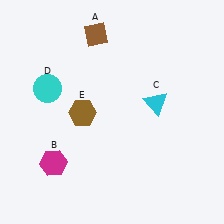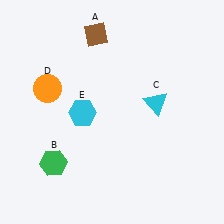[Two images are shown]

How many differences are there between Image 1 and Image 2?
There are 3 differences between the two images.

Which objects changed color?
B changed from magenta to green. D changed from cyan to orange. E changed from brown to cyan.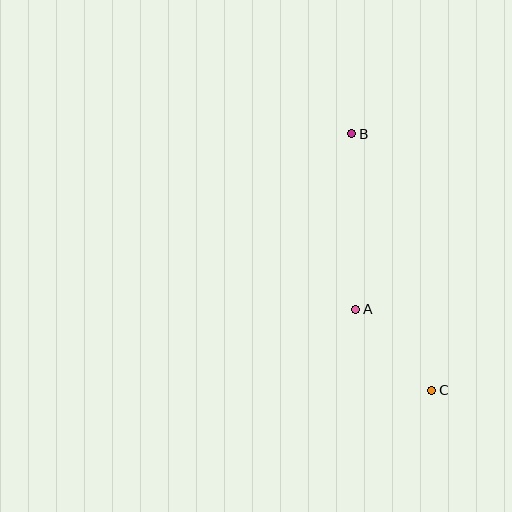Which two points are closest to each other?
Points A and C are closest to each other.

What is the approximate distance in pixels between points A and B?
The distance between A and B is approximately 175 pixels.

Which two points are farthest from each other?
Points B and C are farthest from each other.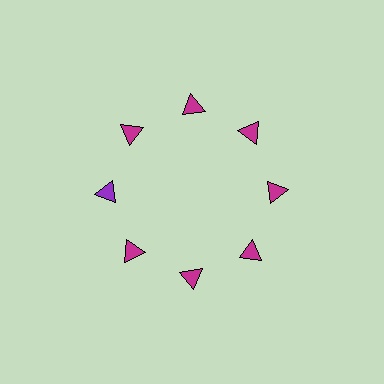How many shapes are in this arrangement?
There are 8 shapes arranged in a ring pattern.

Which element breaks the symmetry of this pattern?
The purple triangle at roughly the 9 o'clock position breaks the symmetry. All other shapes are magenta triangles.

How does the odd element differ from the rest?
It has a different color: purple instead of magenta.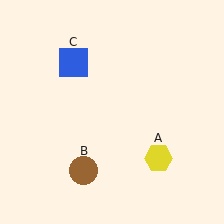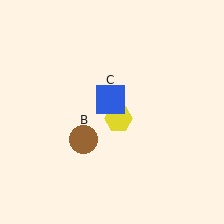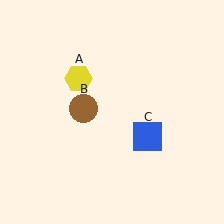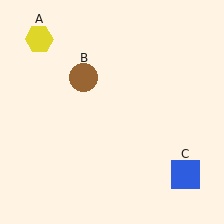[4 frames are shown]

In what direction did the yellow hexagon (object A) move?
The yellow hexagon (object A) moved up and to the left.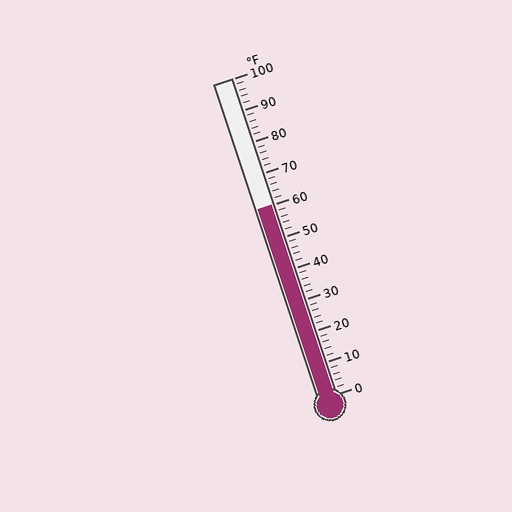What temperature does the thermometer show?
The thermometer shows approximately 60°F.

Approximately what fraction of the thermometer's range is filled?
The thermometer is filled to approximately 60% of its range.